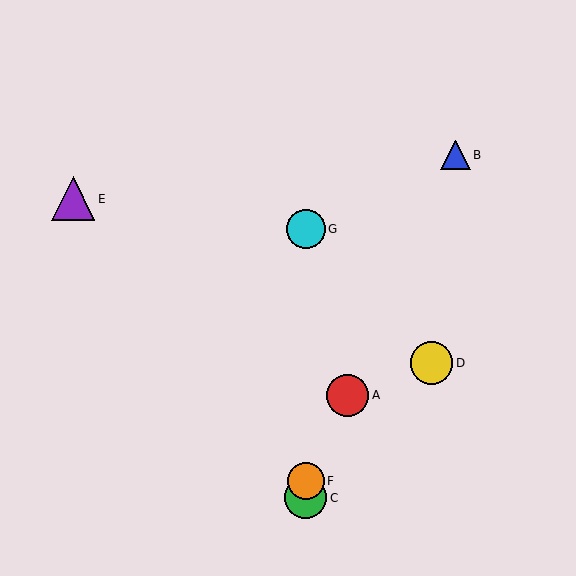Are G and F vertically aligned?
Yes, both are at x≈306.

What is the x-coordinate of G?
Object G is at x≈306.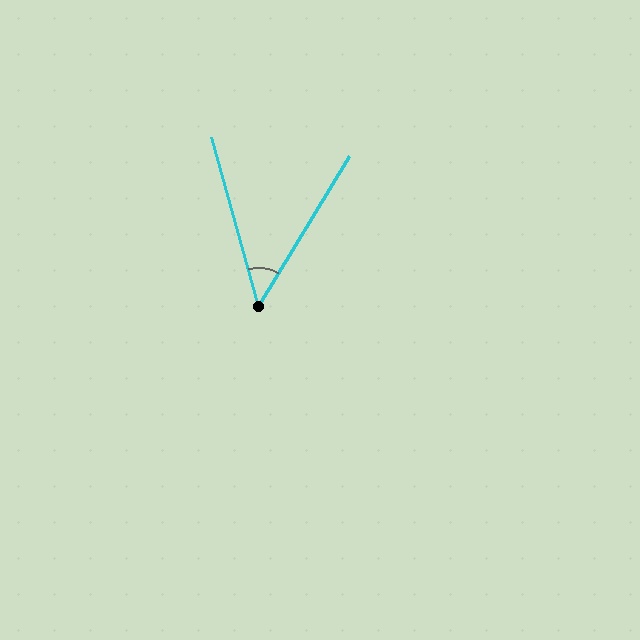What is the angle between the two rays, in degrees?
Approximately 47 degrees.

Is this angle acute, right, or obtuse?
It is acute.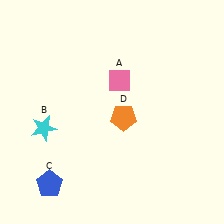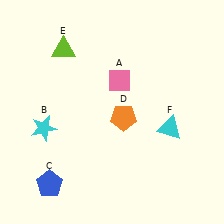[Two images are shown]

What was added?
A lime triangle (E), a cyan triangle (F) were added in Image 2.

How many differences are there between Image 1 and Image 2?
There are 2 differences between the two images.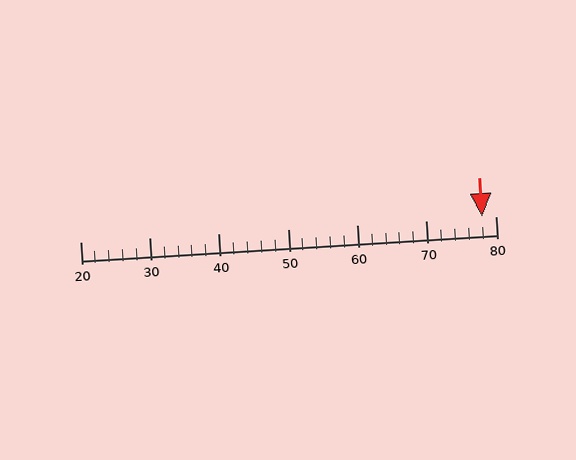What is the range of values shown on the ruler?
The ruler shows values from 20 to 80.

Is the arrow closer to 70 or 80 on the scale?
The arrow is closer to 80.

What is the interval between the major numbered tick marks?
The major tick marks are spaced 10 units apart.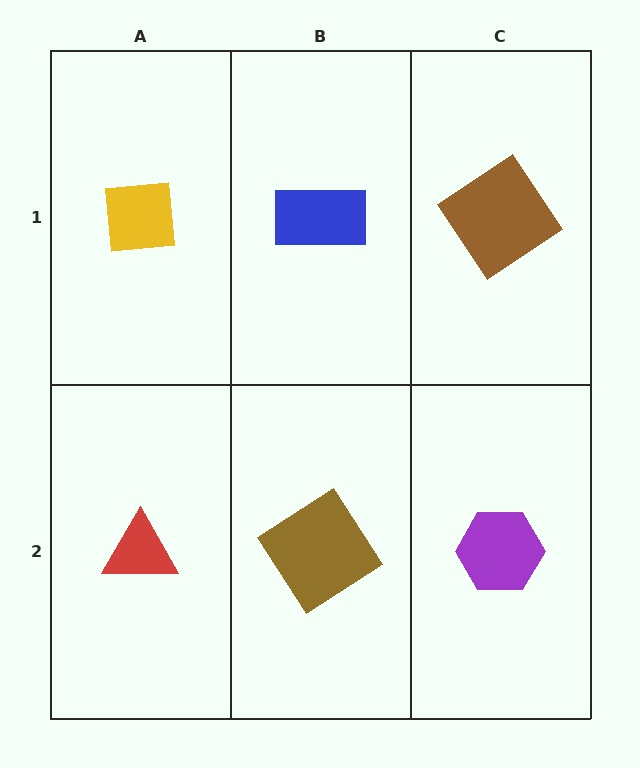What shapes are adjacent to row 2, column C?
A brown diamond (row 1, column C), a brown diamond (row 2, column B).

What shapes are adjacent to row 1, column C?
A purple hexagon (row 2, column C), a blue rectangle (row 1, column B).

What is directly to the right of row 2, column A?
A brown diamond.